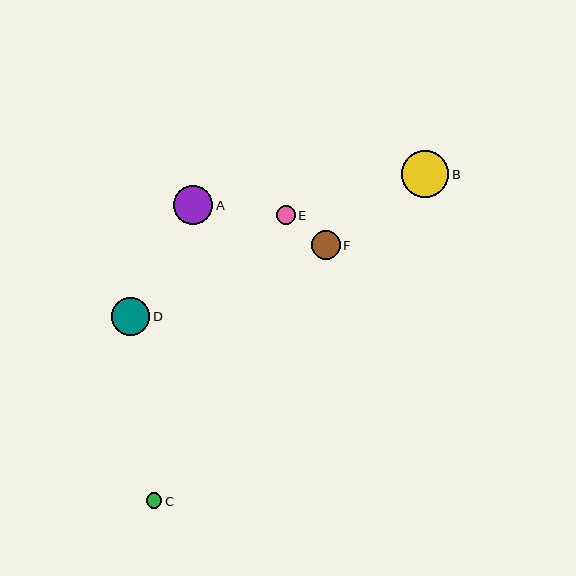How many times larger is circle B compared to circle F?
Circle B is approximately 1.6 times the size of circle F.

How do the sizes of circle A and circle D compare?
Circle A and circle D are approximately the same size.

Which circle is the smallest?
Circle C is the smallest with a size of approximately 16 pixels.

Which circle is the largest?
Circle B is the largest with a size of approximately 47 pixels.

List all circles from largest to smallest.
From largest to smallest: B, A, D, F, E, C.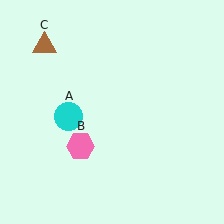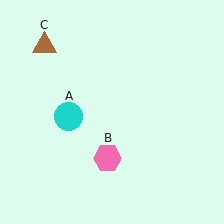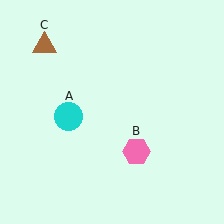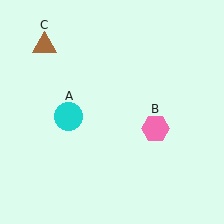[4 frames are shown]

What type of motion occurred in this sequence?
The pink hexagon (object B) rotated counterclockwise around the center of the scene.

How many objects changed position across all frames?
1 object changed position: pink hexagon (object B).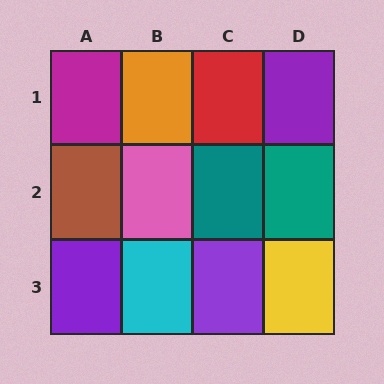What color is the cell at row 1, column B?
Orange.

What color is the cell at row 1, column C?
Red.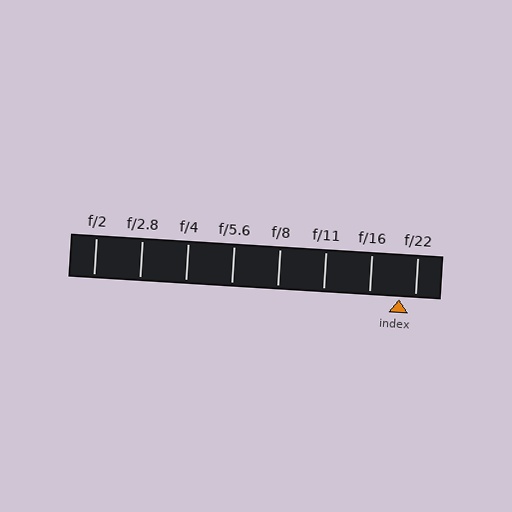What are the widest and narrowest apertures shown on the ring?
The widest aperture shown is f/2 and the narrowest is f/22.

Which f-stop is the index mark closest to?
The index mark is closest to f/22.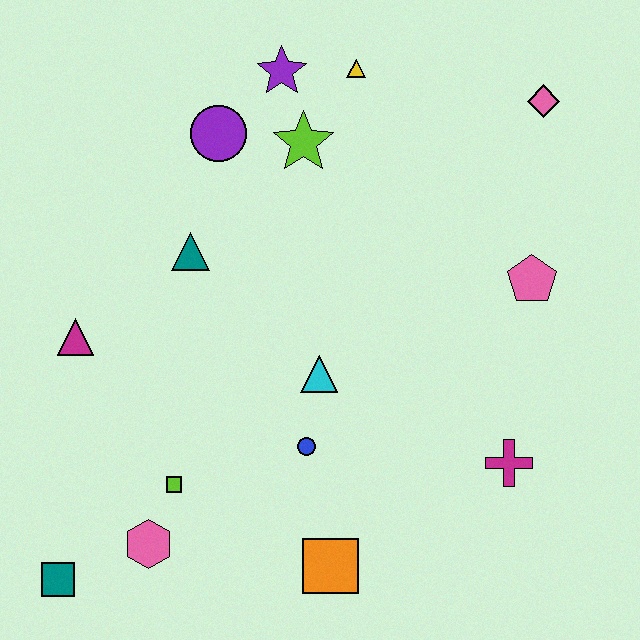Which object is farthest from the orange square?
The pink diamond is farthest from the orange square.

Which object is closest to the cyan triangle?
The blue circle is closest to the cyan triangle.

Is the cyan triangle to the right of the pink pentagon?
No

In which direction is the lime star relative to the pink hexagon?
The lime star is above the pink hexagon.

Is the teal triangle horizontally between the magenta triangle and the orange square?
Yes